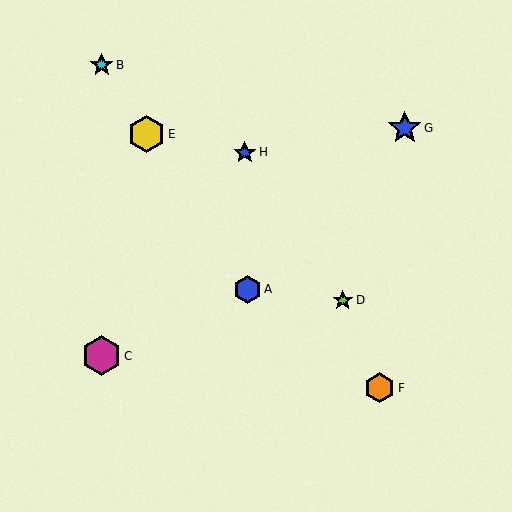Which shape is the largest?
The magenta hexagon (labeled C) is the largest.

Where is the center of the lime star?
The center of the lime star is at (343, 300).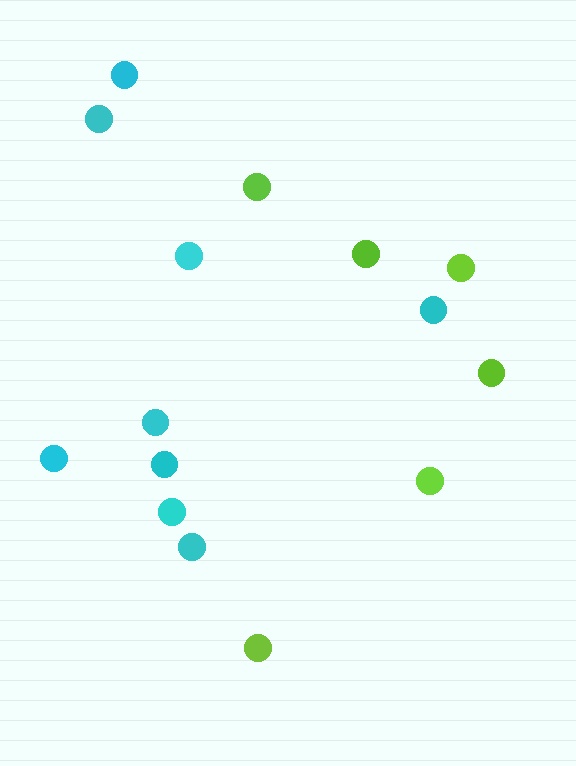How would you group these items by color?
There are 2 groups: one group of cyan circles (9) and one group of lime circles (6).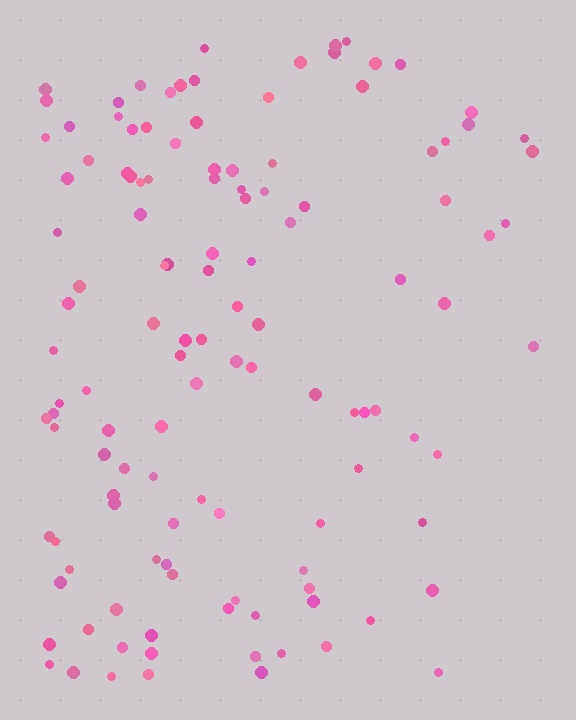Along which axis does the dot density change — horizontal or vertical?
Horizontal.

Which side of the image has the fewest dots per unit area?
The right.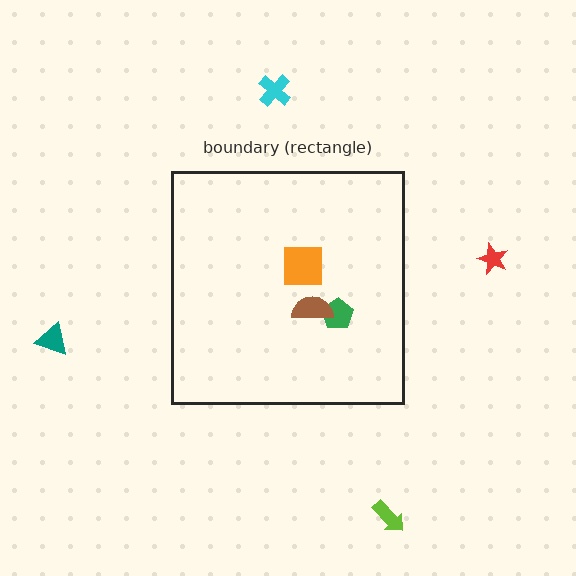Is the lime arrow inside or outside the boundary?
Outside.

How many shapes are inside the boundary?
3 inside, 4 outside.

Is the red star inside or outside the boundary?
Outside.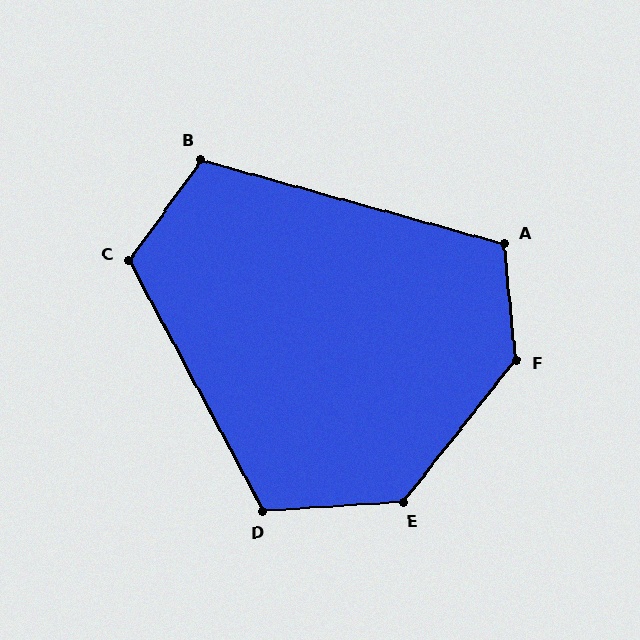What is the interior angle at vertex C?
Approximately 116 degrees (obtuse).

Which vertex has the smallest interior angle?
B, at approximately 110 degrees.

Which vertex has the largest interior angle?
F, at approximately 136 degrees.